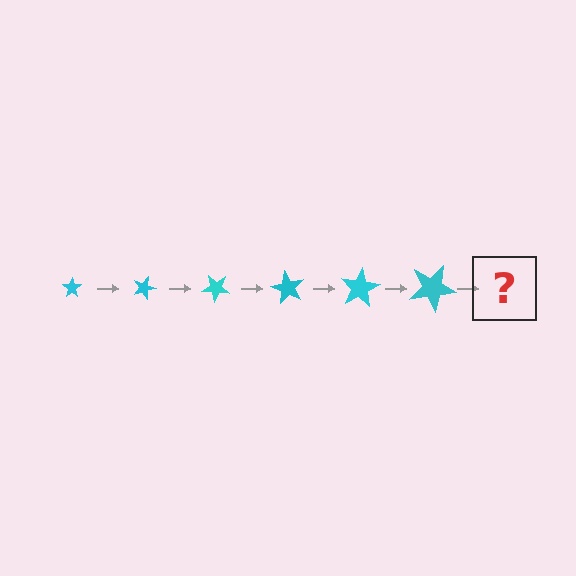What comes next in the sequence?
The next element should be a star, larger than the previous one and rotated 120 degrees from the start.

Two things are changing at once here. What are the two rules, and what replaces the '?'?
The two rules are that the star grows larger each step and it rotates 20 degrees each step. The '?' should be a star, larger than the previous one and rotated 120 degrees from the start.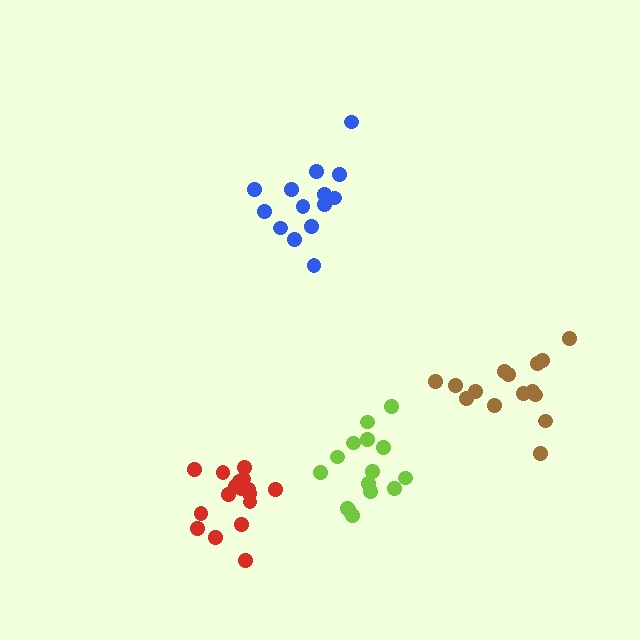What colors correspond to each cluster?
The clusters are colored: blue, lime, red, brown.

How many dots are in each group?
Group 1: 14 dots, Group 2: 15 dots, Group 3: 17 dots, Group 4: 15 dots (61 total).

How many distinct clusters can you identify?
There are 4 distinct clusters.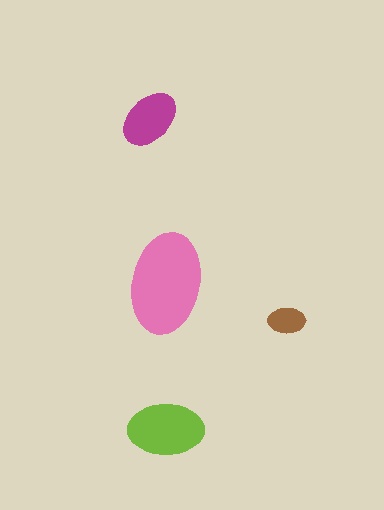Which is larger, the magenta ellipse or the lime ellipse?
The lime one.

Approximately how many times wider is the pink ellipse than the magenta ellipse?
About 1.5 times wider.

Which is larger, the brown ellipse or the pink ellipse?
The pink one.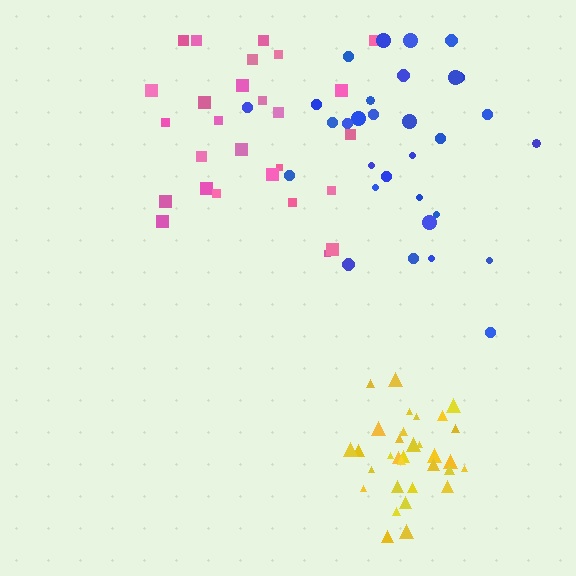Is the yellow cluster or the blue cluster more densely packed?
Yellow.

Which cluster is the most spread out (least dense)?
Pink.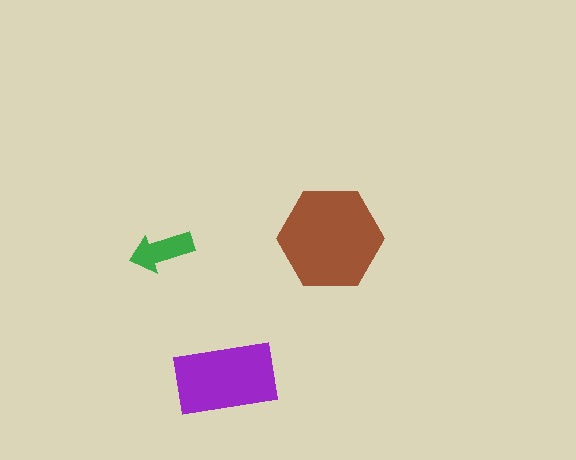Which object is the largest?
The brown hexagon.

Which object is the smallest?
The green arrow.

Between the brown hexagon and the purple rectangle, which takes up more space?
The brown hexagon.